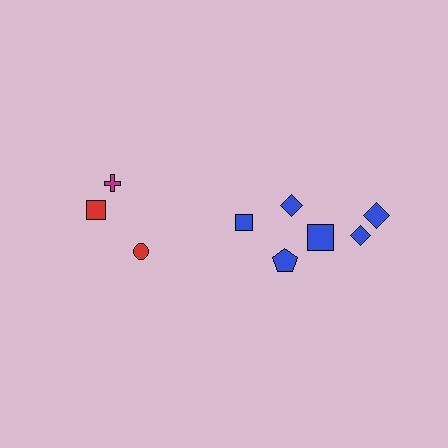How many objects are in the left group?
There are 3 objects.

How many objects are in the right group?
There are 6 objects.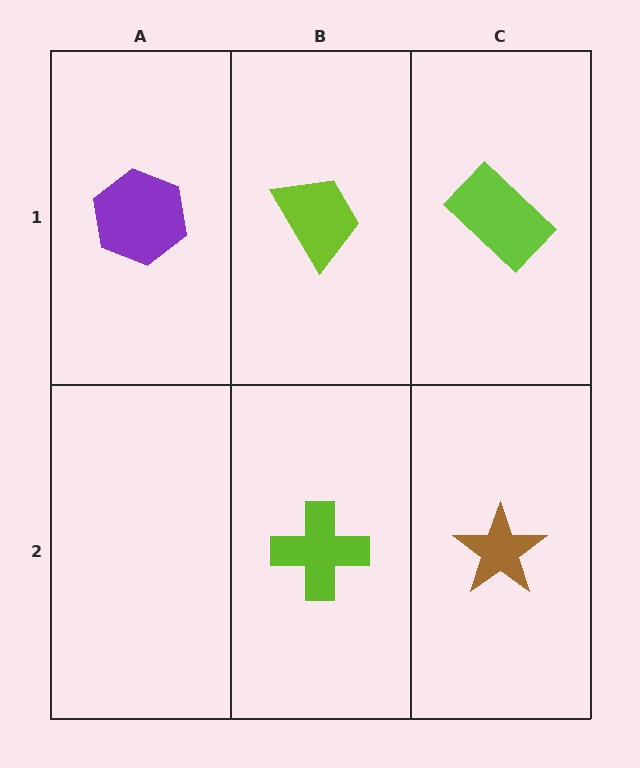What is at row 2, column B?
A lime cross.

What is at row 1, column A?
A purple hexagon.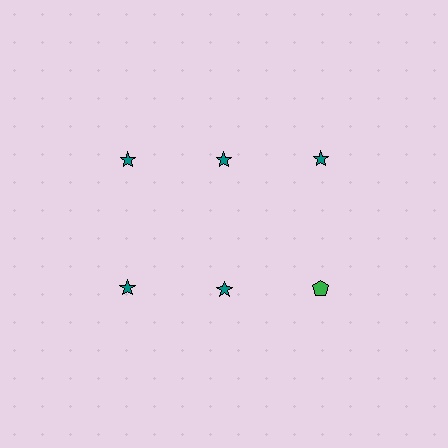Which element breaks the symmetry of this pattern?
The green pentagon in the second row, center column breaks the symmetry. All other shapes are teal stars.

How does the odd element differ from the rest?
It differs in both color (green instead of teal) and shape (pentagon instead of star).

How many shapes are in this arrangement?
There are 6 shapes arranged in a grid pattern.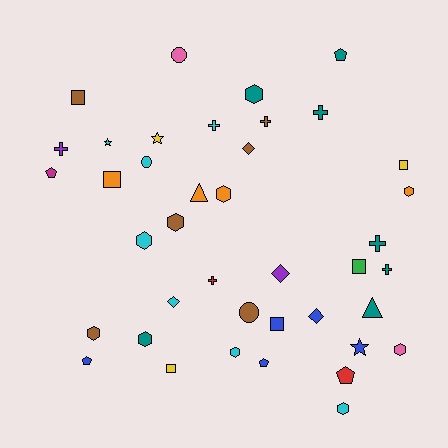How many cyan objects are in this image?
There are 7 cyan objects.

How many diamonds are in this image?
There are 4 diamonds.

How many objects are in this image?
There are 40 objects.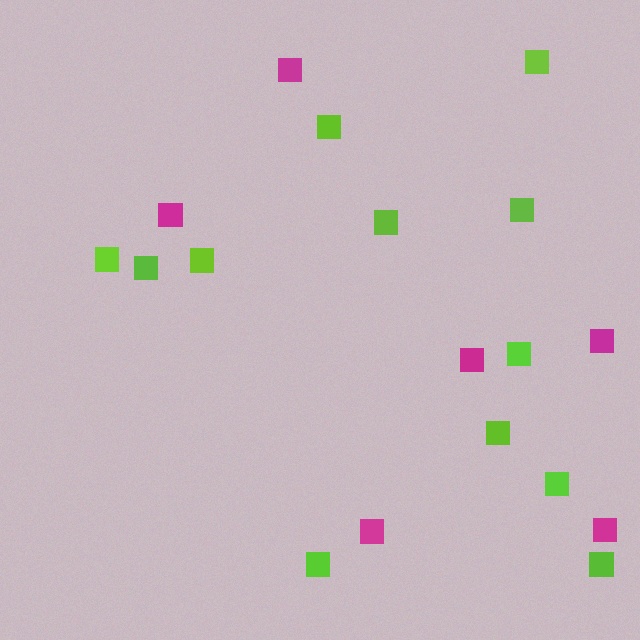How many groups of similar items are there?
There are 2 groups: one group of magenta squares (6) and one group of lime squares (12).